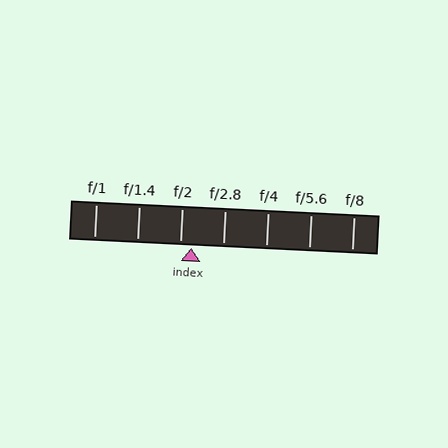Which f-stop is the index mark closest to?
The index mark is closest to f/2.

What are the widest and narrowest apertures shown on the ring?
The widest aperture shown is f/1 and the narrowest is f/8.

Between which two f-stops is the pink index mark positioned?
The index mark is between f/2 and f/2.8.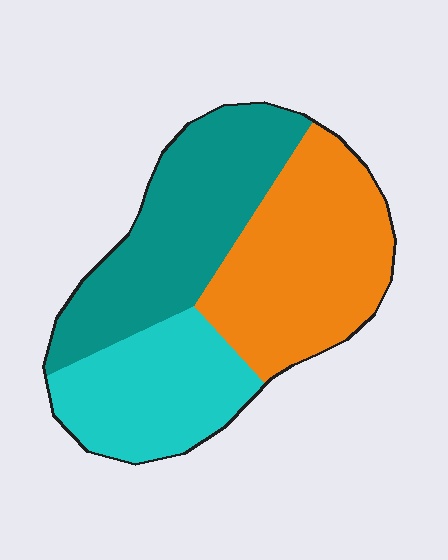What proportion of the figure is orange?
Orange covers around 40% of the figure.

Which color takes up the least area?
Cyan, at roughly 25%.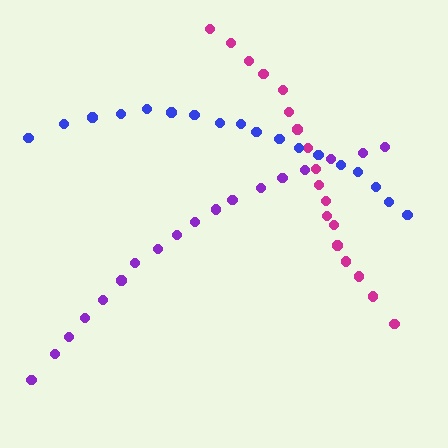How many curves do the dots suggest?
There are 3 distinct paths.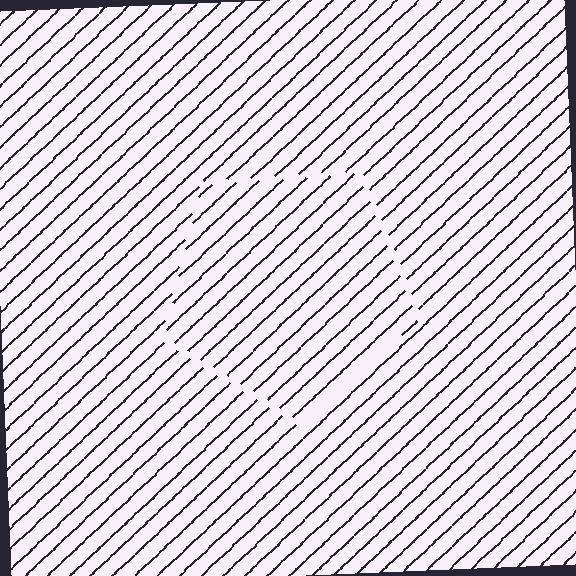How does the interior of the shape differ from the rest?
The interior of the shape contains the same grating, shifted by half a period — the contour is defined by the phase discontinuity where line-ends from the inner and outer gratings abut.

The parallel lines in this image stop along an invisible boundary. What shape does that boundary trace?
An illusory pentagon. The interior of the shape contains the same grating, shifted by half a period — the contour is defined by the phase discontinuity where line-ends from the inner and outer gratings abut.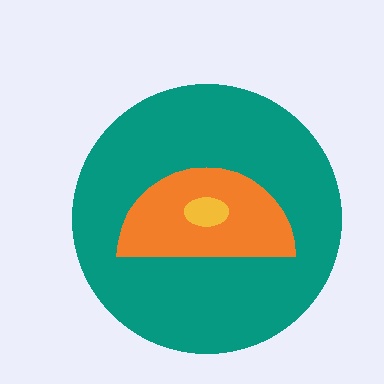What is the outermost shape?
The teal circle.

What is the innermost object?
The yellow ellipse.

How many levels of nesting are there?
3.